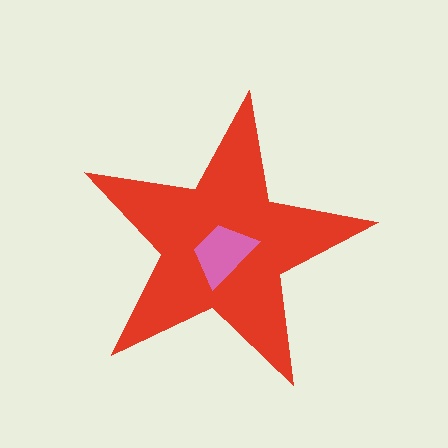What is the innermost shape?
The pink trapezoid.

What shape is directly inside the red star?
The pink trapezoid.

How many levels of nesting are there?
2.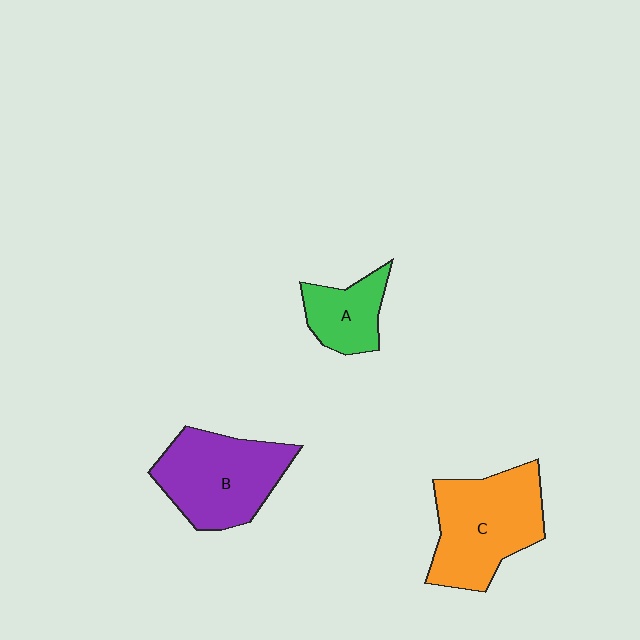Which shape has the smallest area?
Shape A (green).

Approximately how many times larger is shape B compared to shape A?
Approximately 1.9 times.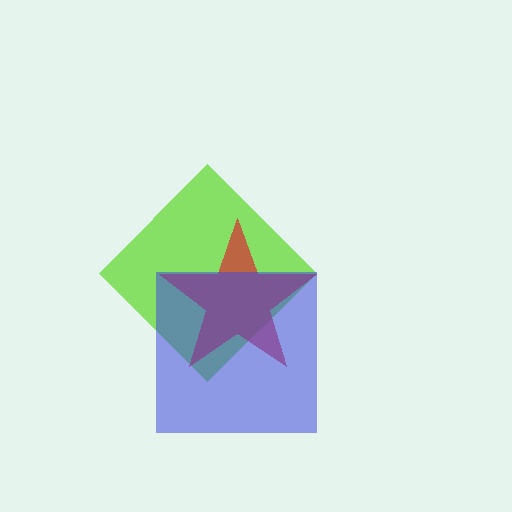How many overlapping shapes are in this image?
There are 3 overlapping shapes in the image.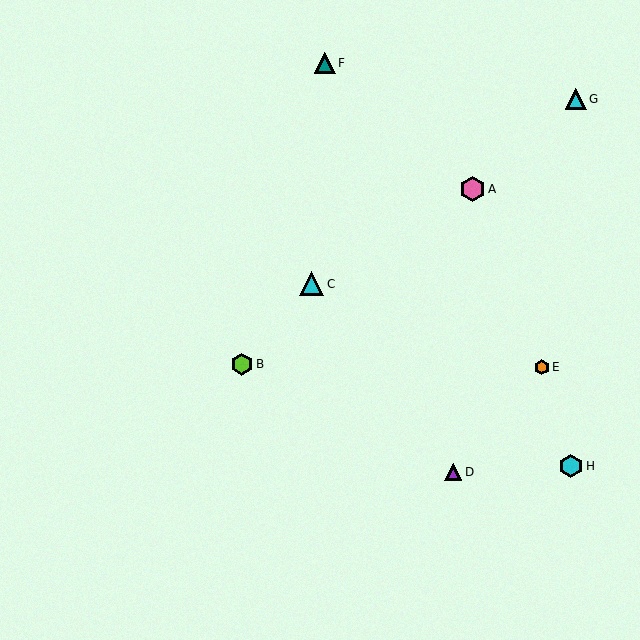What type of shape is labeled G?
Shape G is a cyan triangle.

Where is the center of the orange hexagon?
The center of the orange hexagon is at (542, 367).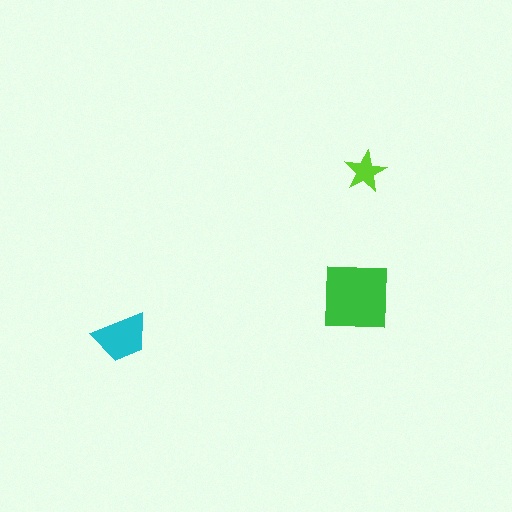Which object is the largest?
The green square.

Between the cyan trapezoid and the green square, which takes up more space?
The green square.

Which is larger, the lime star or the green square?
The green square.